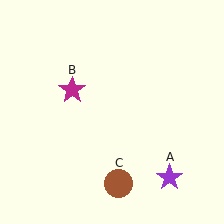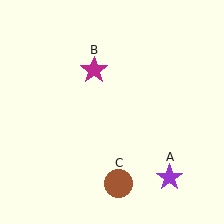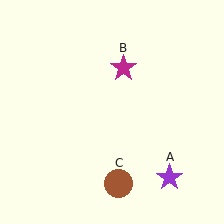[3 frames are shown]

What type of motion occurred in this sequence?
The magenta star (object B) rotated clockwise around the center of the scene.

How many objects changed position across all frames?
1 object changed position: magenta star (object B).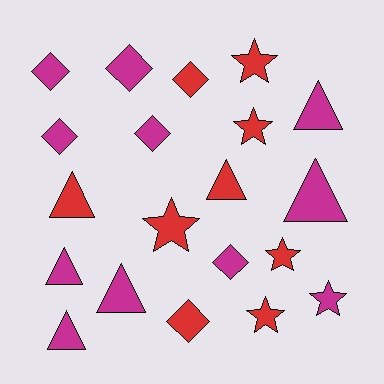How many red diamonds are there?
There are 2 red diamonds.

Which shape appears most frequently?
Diamond, with 7 objects.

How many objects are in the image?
There are 20 objects.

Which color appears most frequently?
Magenta, with 11 objects.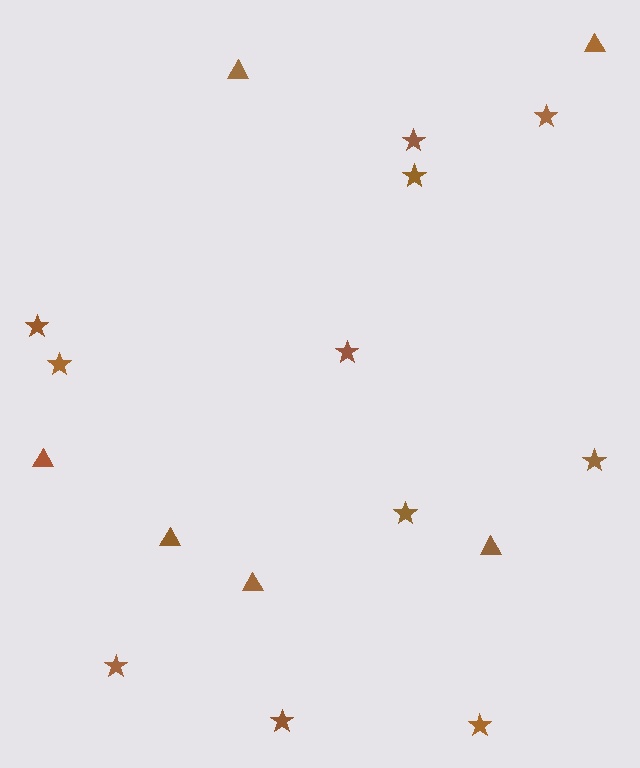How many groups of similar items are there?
There are 2 groups: one group of stars (11) and one group of triangles (6).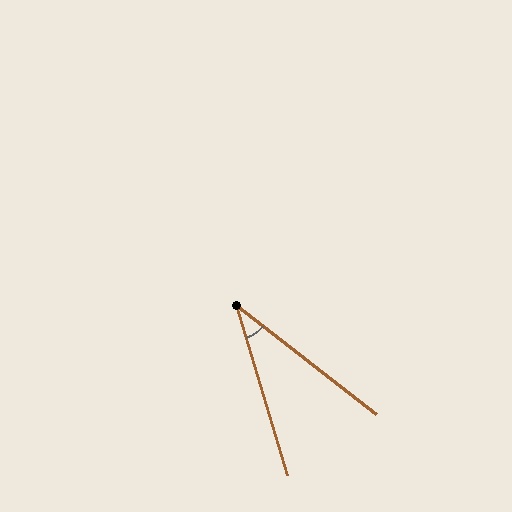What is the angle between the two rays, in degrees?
Approximately 35 degrees.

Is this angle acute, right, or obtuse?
It is acute.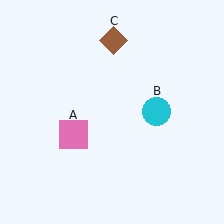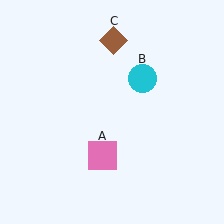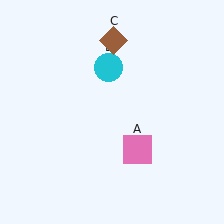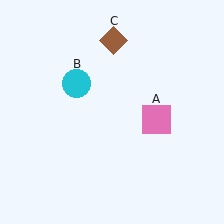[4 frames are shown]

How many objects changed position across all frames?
2 objects changed position: pink square (object A), cyan circle (object B).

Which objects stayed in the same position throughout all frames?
Brown diamond (object C) remained stationary.